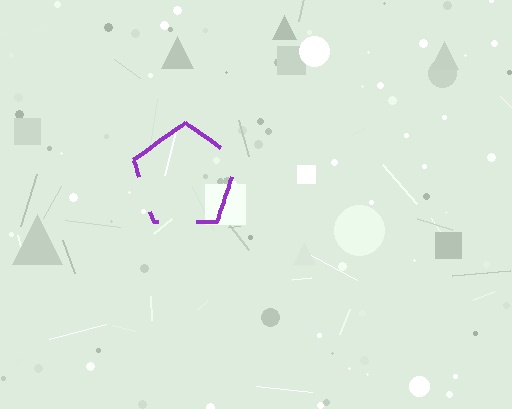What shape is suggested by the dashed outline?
The dashed outline suggests a pentagon.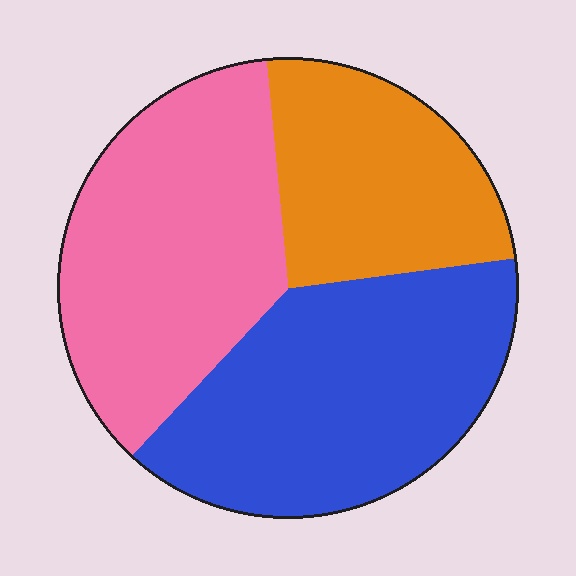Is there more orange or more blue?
Blue.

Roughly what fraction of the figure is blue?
Blue takes up between a quarter and a half of the figure.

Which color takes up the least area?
Orange, at roughly 25%.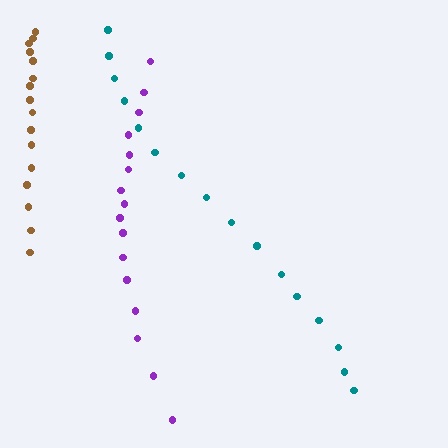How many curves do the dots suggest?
There are 3 distinct paths.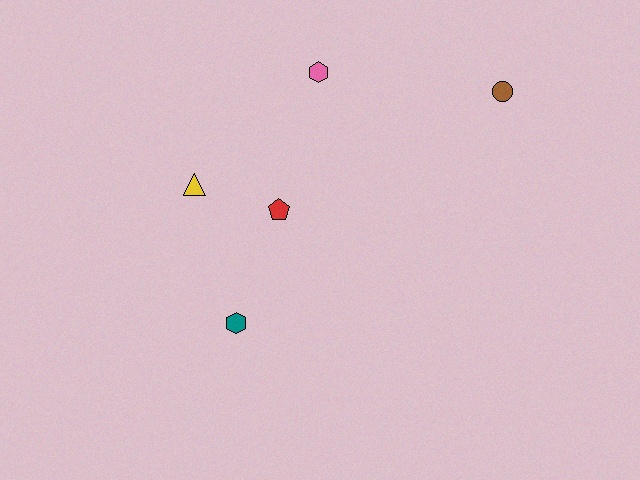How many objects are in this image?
There are 5 objects.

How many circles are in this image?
There is 1 circle.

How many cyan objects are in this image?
There are no cyan objects.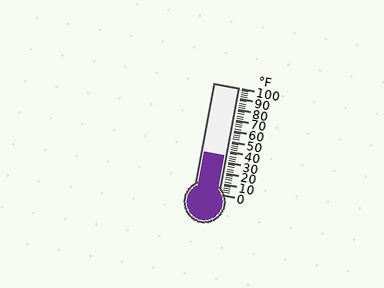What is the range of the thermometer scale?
The thermometer scale ranges from 0°F to 100°F.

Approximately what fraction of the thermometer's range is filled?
The thermometer is filled to approximately 35% of its range.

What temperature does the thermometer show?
The thermometer shows approximately 36°F.